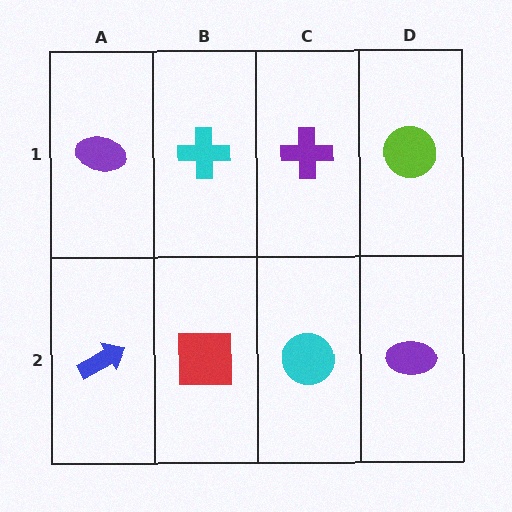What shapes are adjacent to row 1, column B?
A red square (row 2, column B), a purple ellipse (row 1, column A), a purple cross (row 1, column C).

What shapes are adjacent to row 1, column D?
A purple ellipse (row 2, column D), a purple cross (row 1, column C).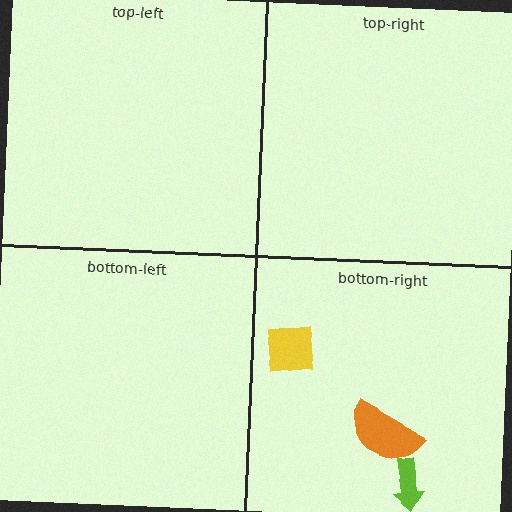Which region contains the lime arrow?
The bottom-right region.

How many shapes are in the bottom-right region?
3.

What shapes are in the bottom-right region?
The lime arrow, the orange semicircle, the yellow square.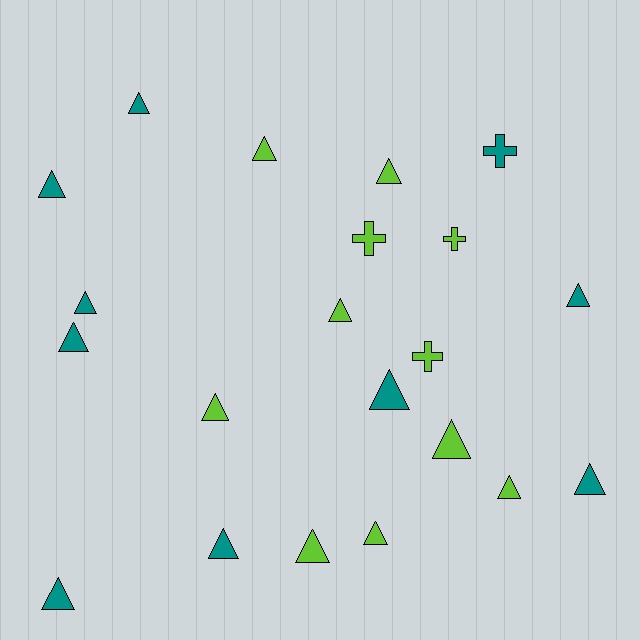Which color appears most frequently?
Lime, with 11 objects.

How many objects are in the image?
There are 21 objects.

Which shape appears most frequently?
Triangle, with 17 objects.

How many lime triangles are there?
There are 8 lime triangles.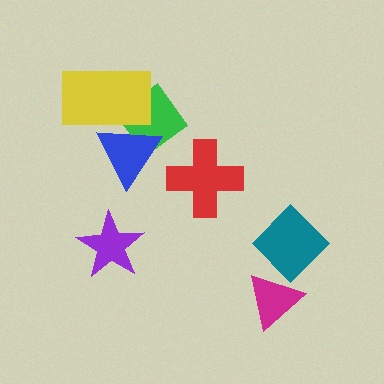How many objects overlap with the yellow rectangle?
2 objects overlap with the yellow rectangle.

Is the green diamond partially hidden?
Yes, it is partially covered by another shape.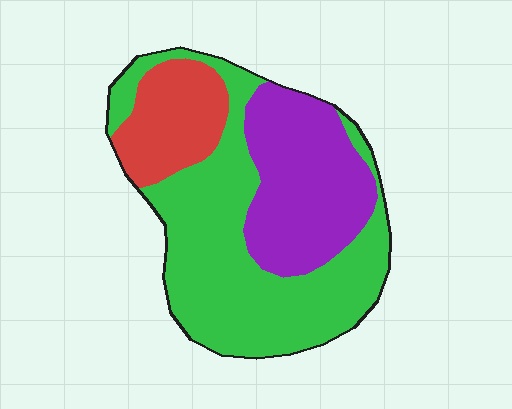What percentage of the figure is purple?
Purple takes up about one third (1/3) of the figure.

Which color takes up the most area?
Green, at roughly 55%.